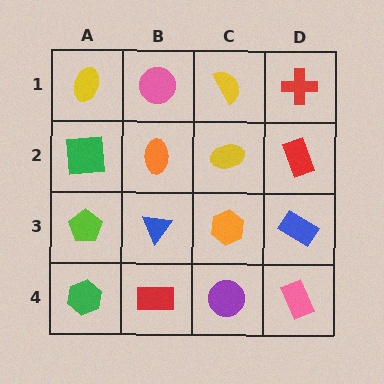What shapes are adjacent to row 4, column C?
An orange hexagon (row 3, column C), a red rectangle (row 4, column B), a pink rectangle (row 4, column D).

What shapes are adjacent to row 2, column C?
A yellow semicircle (row 1, column C), an orange hexagon (row 3, column C), an orange ellipse (row 2, column B), a red rectangle (row 2, column D).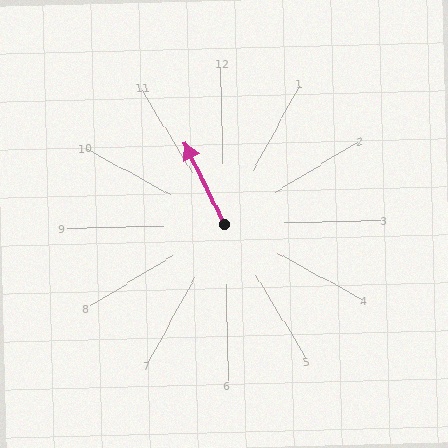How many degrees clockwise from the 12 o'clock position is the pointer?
Approximately 336 degrees.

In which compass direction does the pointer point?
Northwest.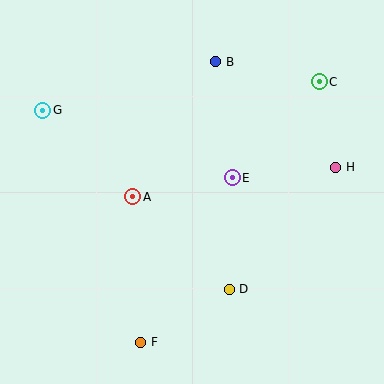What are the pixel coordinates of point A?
Point A is at (133, 197).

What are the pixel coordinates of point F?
Point F is at (141, 342).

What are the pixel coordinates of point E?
Point E is at (232, 178).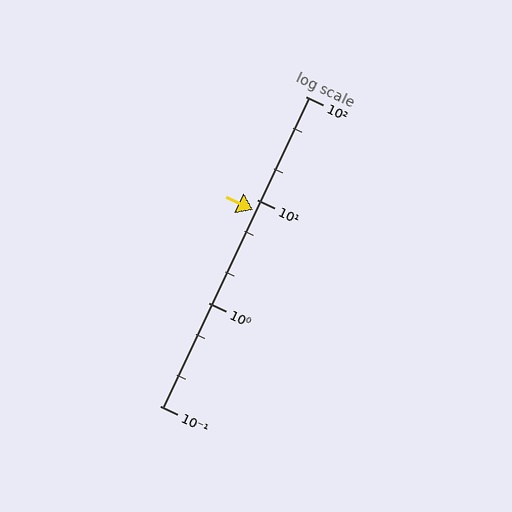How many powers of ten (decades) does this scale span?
The scale spans 3 decades, from 0.1 to 100.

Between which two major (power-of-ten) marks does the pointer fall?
The pointer is between 1 and 10.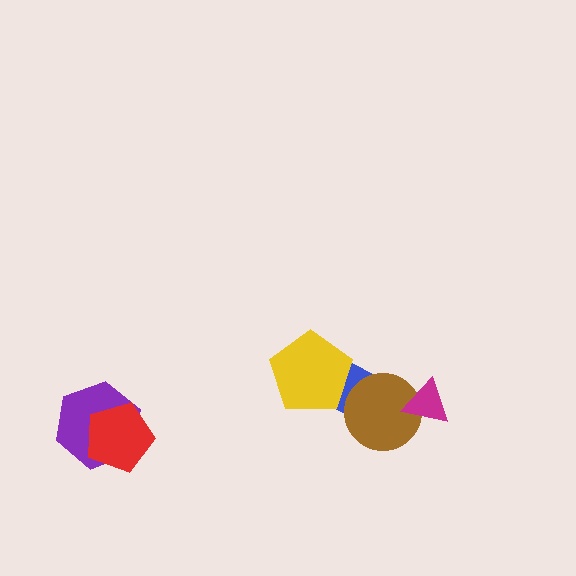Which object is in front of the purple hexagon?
The red pentagon is in front of the purple hexagon.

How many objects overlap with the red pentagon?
1 object overlaps with the red pentagon.